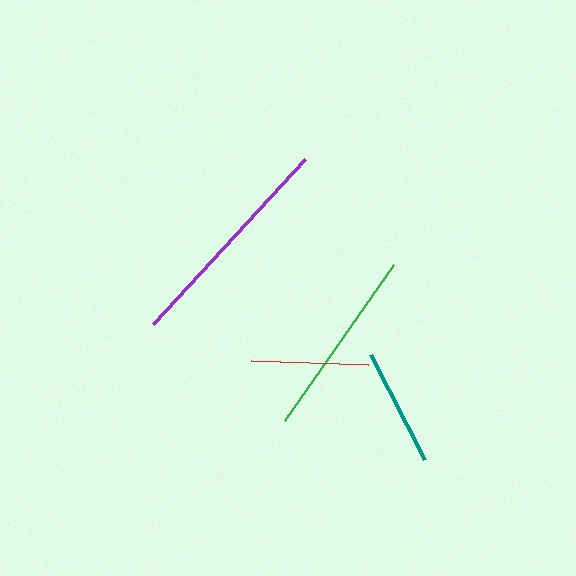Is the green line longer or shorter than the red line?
The green line is longer than the red line.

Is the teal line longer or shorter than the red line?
The teal line is longer than the red line.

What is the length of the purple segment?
The purple segment is approximately 224 pixels long.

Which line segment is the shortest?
The red line is the shortest at approximately 117 pixels.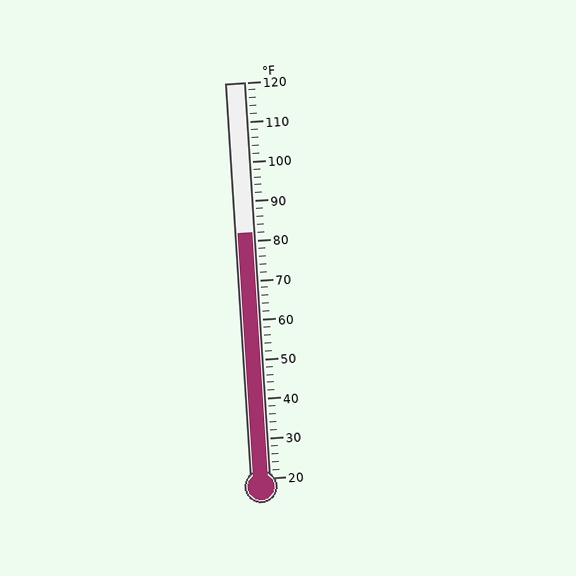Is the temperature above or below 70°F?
The temperature is above 70°F.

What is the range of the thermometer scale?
The thermometer scale ranges from 20°F to 120°F.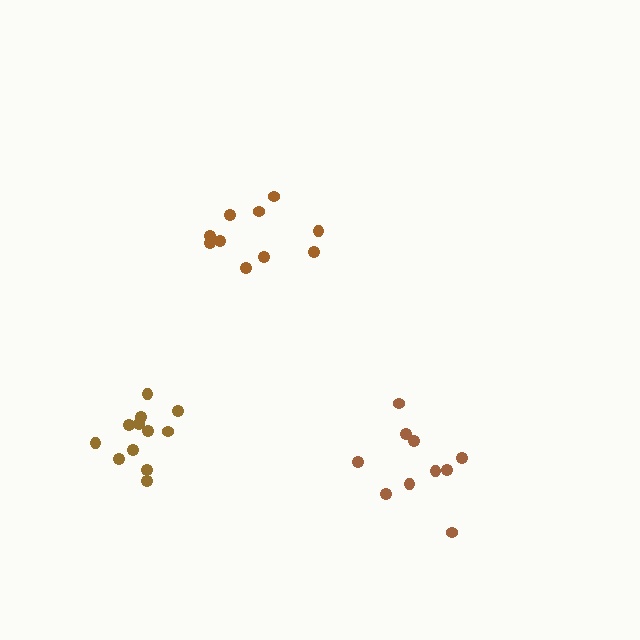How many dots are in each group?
Group 1: 10 dots, Group 2: 12 dots, Group 3: 10 dots (32 total).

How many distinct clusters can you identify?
There are 3 distinct clusters.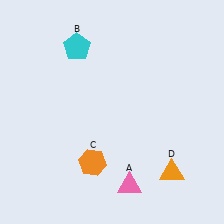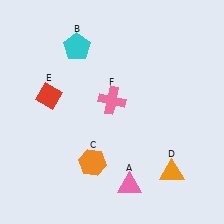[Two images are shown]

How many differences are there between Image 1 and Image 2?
There are 2 differences between the two images.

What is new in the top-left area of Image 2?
A red diamond (E) was added in the top-left area of Image 2.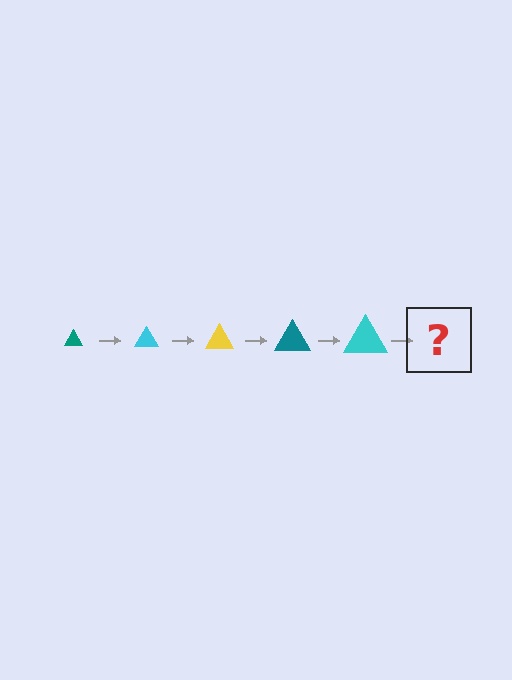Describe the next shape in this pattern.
It should be a yellow triangle, larger than the previous one.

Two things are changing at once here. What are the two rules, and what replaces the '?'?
The two rules are that the triangle grows larger each step and the color cycles through teal, cyan, and yellow. The '?' should be a yellow triangle, larger than the previous one.